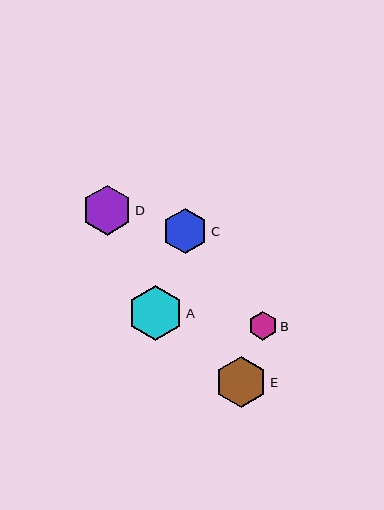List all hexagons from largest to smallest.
From largest to smallest: A, E, D, C, B.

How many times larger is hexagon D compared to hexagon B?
Hexagon D is approximately 1.7 times the size of hexagon B.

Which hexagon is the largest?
Hexagon A is the largest with a size of approximately 55 pixels.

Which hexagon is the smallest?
Hexagon B is the smallest with a size of approximately 29 pixels.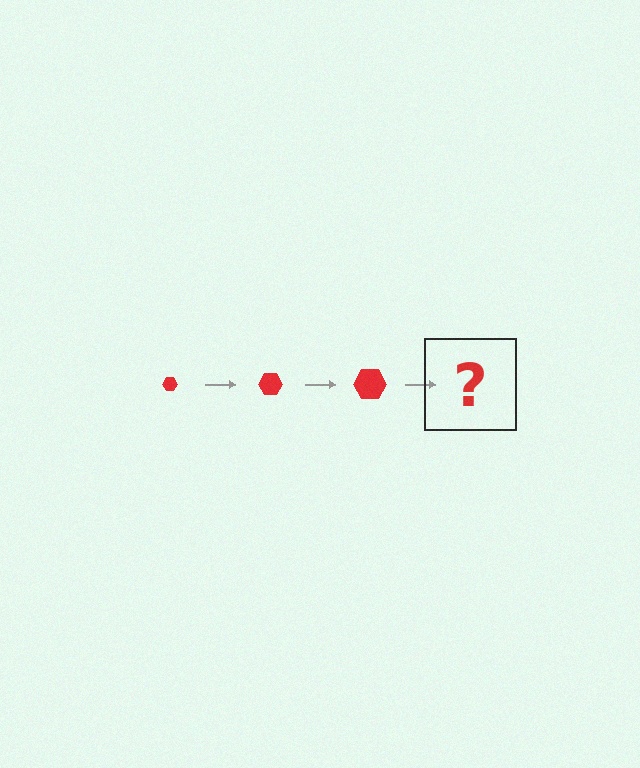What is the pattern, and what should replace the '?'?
The pattern is that the hexagon gets progressively larger each step. The '?' should be a red hexagon, larger than the previous one.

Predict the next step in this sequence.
The next step is a red hexagon, larger than the previous one.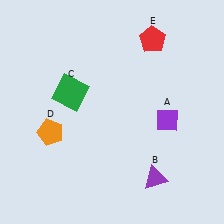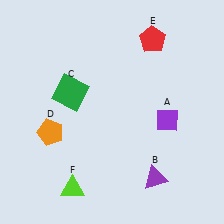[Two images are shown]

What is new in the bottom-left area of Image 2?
A lime triangle (F) was added in the bottom-left area of Image 2.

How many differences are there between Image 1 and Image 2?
There is 1 difference between the two images.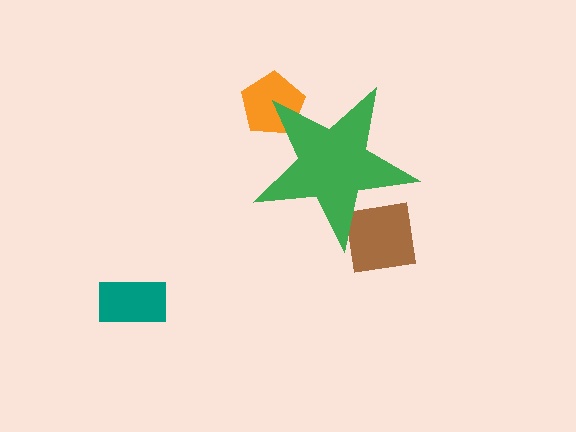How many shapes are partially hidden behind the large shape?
2 shapes are partially hidden.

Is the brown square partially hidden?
Yes, the brown square is partially hidden behind the green star.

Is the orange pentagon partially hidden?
Yes, the orange pentagon is partially hidden behind the green star.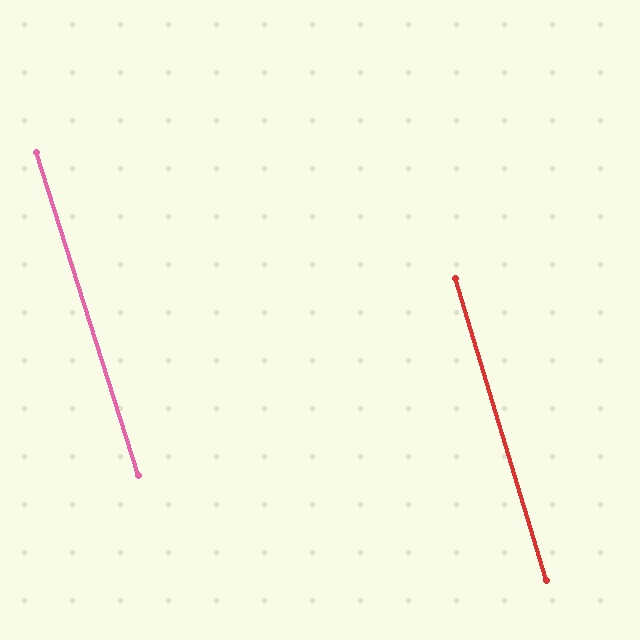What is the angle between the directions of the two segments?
Approximately 1 degree.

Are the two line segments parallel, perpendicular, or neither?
Parallel — their directions differ by only 0.7°.